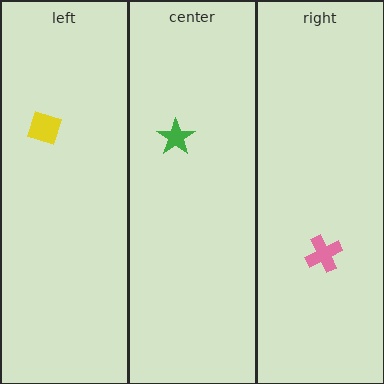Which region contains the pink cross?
The right region.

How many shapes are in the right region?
1.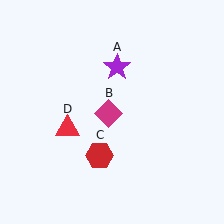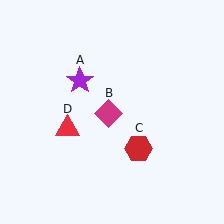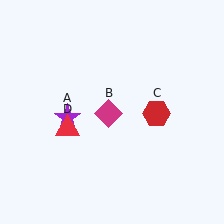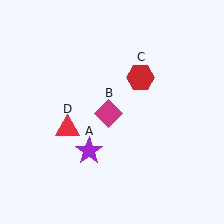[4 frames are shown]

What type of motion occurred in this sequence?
The purple star (object A), red hexagon (object C) rotated counterclockwise around the center of the scene.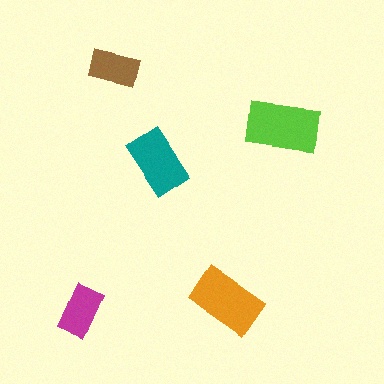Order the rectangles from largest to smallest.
the lime one, the orange one, the teal one, the magenta one, the brown one.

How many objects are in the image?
There are 5 objects in the image.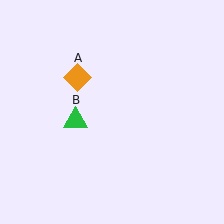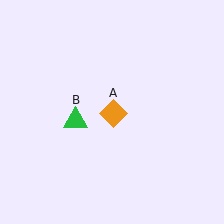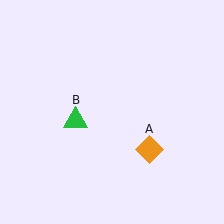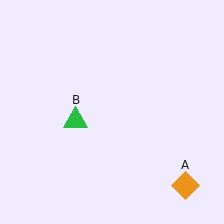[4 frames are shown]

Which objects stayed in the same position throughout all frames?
Green triangle (object B) remained stationary.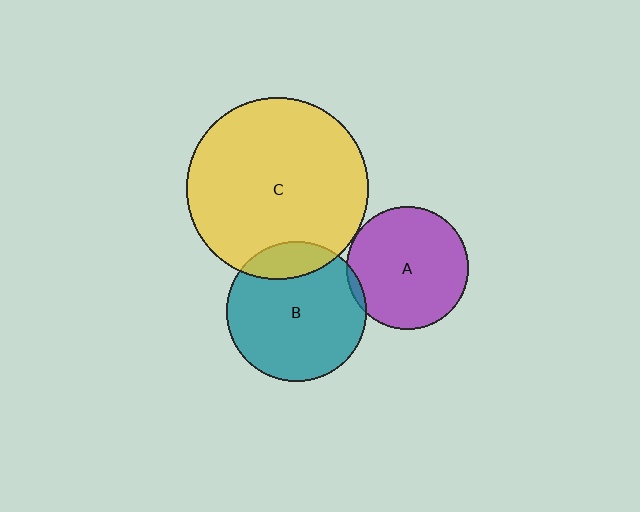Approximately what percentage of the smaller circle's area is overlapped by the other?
Approximately 5%.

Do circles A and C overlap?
Yes.